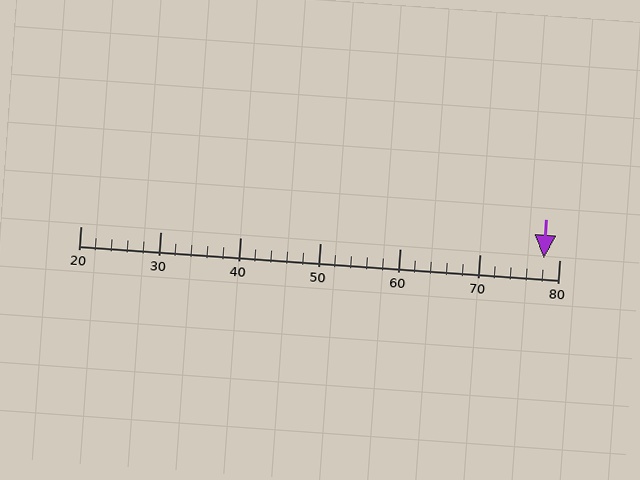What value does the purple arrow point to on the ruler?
The purple arrow points to approximately 78.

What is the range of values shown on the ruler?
The ruler shows values from 20 to 80.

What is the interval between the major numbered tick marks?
The major tick marks are spaced 10 units apart.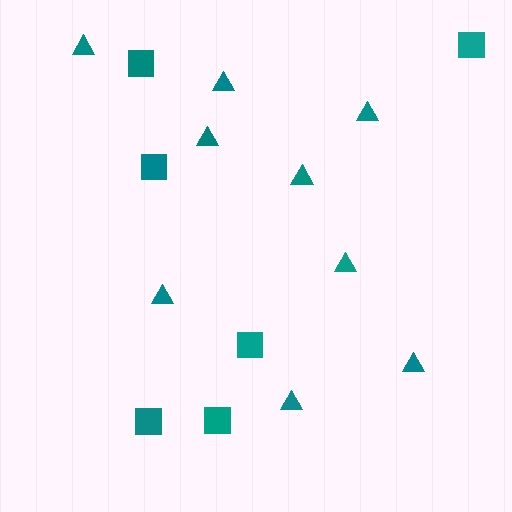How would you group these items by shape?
There are 2 groups: one group of squares (6) and one group of triangles (9).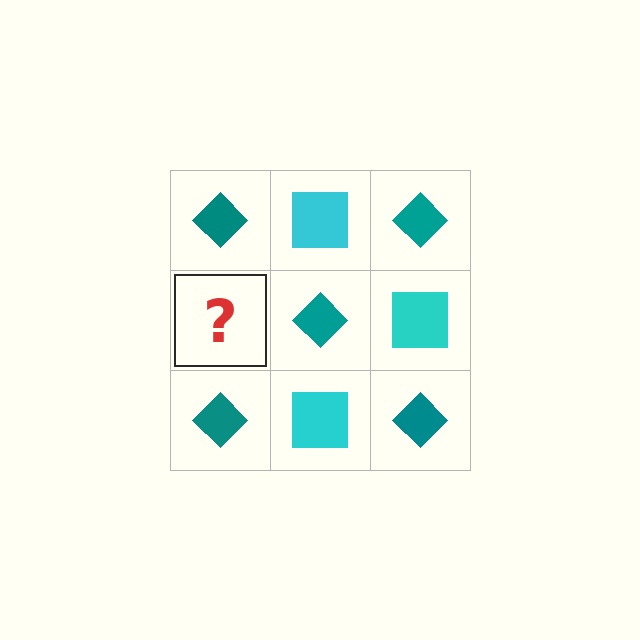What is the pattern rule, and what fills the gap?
The rule is that it alternates teal diamond and cyan square in a checkerboard pattern. The gap should be filled with a cyan square.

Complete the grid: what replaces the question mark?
The question mark should be replaced with a cyan square.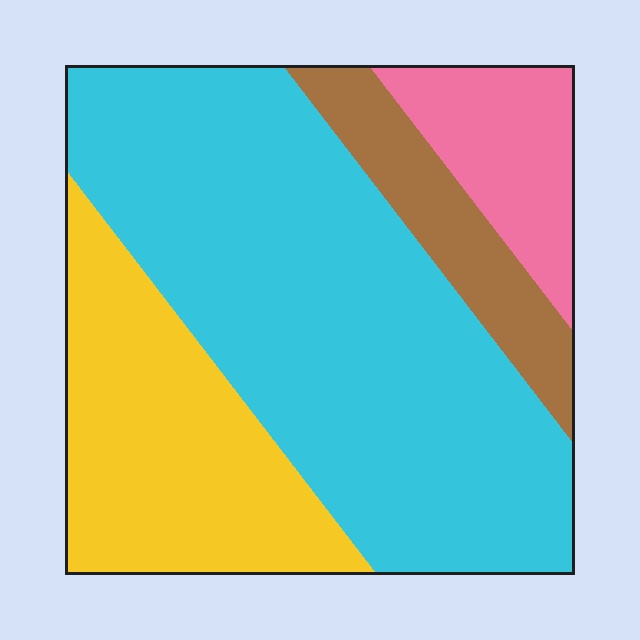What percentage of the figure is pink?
Pink covers roughly 10% of the figure.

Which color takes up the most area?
Cyan, at roughly 55%.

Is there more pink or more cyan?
Cyan.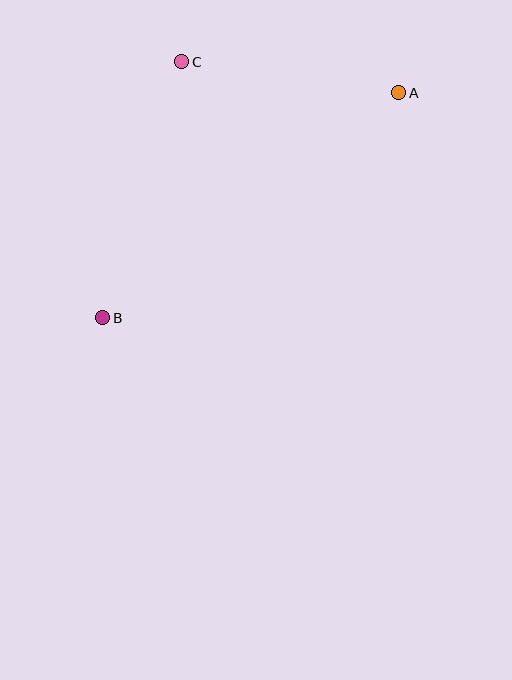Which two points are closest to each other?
Points A and C are closest to each other.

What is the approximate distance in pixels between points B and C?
The distance between B and C is approximately 268 pixels.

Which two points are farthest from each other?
Points A and B are farthest from each other.